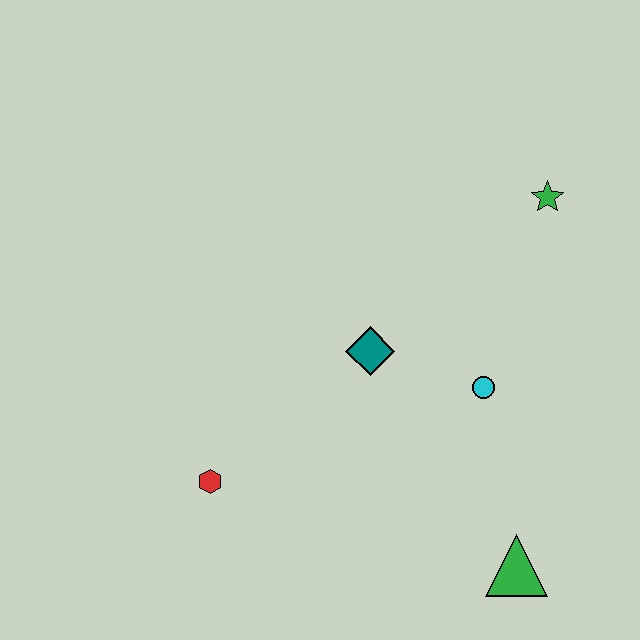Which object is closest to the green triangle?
The cyan circle is closest to the green triangle.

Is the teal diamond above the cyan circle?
Yes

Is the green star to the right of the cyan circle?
Yes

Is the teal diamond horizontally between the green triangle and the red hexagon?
Yes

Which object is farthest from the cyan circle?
The red hexagon is farthest from the cyan circle.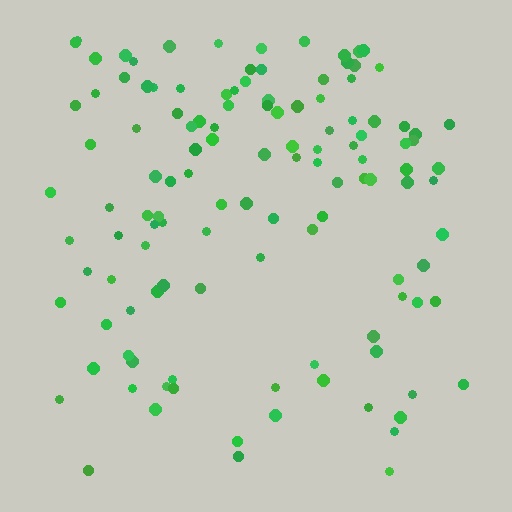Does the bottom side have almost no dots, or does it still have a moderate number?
Still a moderate number, just noticeably fewer than the top.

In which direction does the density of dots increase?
From bottom to top, with the top side densest.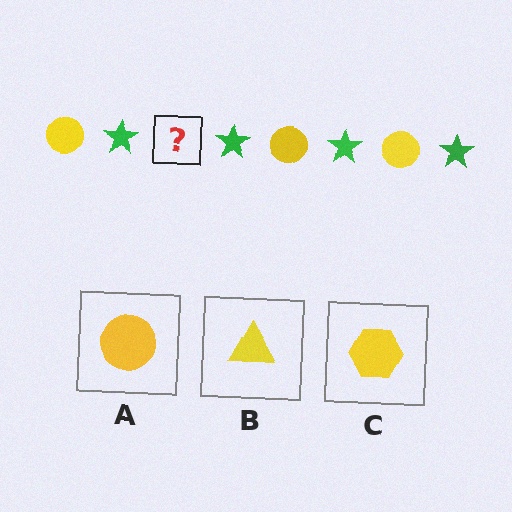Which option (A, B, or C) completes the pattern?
A.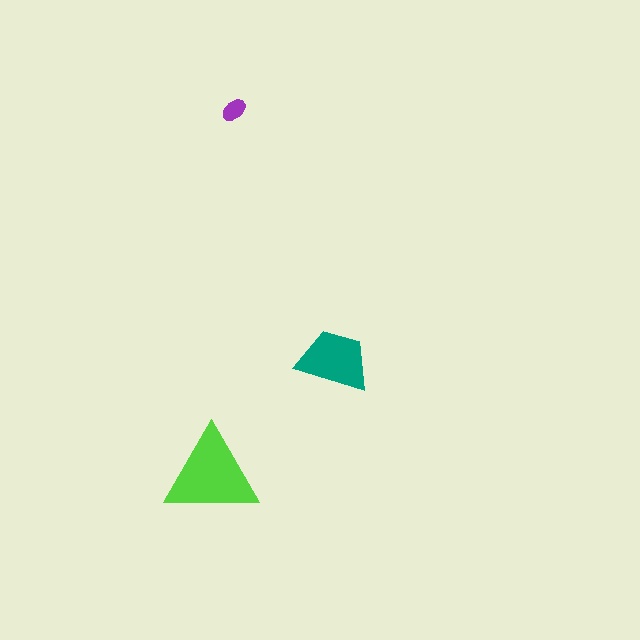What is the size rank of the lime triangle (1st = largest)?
1st.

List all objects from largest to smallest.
The lime triangle, the teal trapezoid, the purple ellipse.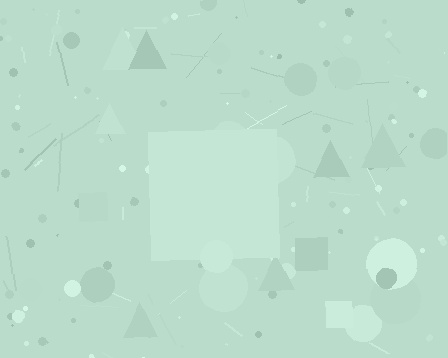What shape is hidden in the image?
A square is hidden in the image.